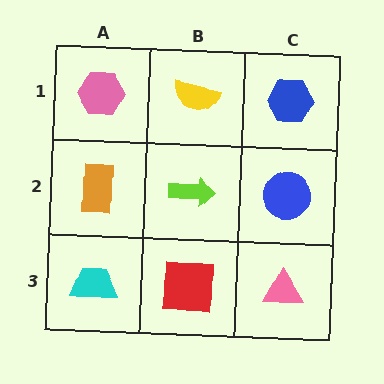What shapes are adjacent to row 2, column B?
A yellow semicircle (row 1, column B), a red square (row 3, column B), an orange rectangle (row 2, column A), a blue circle (row 2, column C).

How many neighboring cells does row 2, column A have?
3.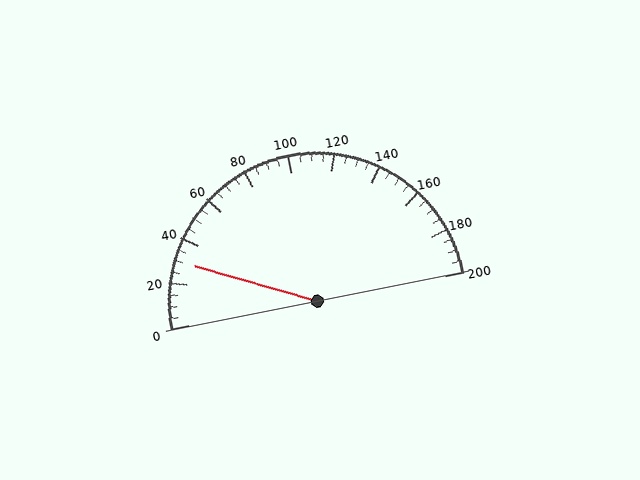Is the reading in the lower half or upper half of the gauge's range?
The reading is in the lower half of the range (0 to 200).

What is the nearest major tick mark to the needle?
The nearest major tick mark is 40.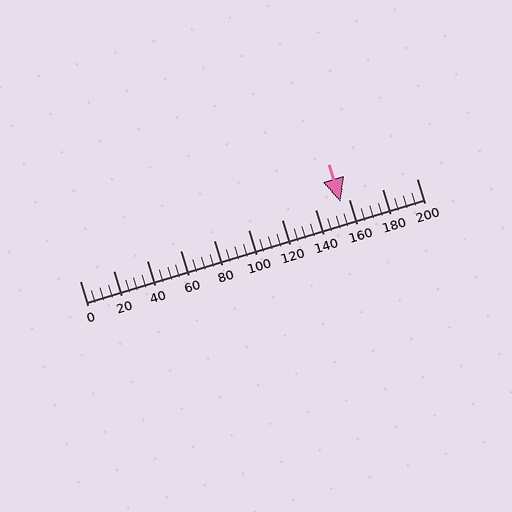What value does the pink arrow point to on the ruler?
The pink arrow points to approximately 155.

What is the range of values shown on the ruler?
The ruler shows values from 0 to 200.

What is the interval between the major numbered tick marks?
The major tick marks are spaced 20 units apart.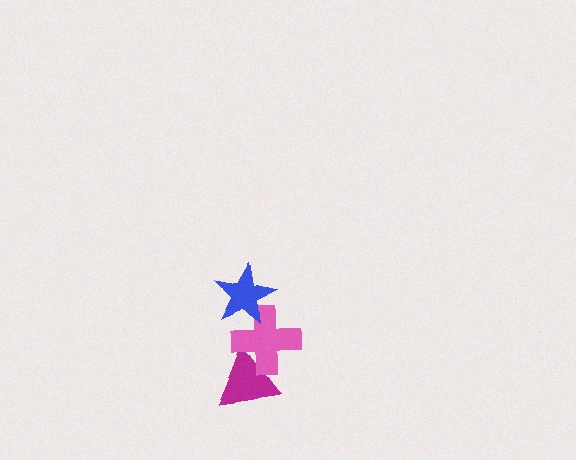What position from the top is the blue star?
The blue star is 1st from the top.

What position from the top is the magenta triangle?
The magenta triangle is 3rd from the top.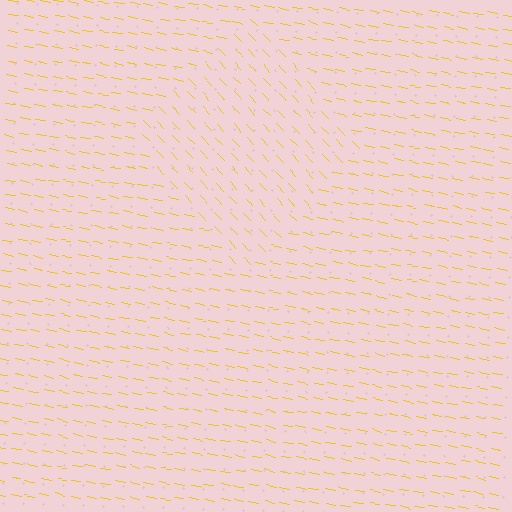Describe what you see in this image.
The image is filled with small yellow line segments. A diamond region in the image has lines oriented differently from the surrounding lines, creating a visible texture boundary.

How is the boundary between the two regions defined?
The boundary is defined purely by a change in line orientation (approximately 35 degrees difference). All lines are the same color and thickness.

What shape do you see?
I see a diamond.